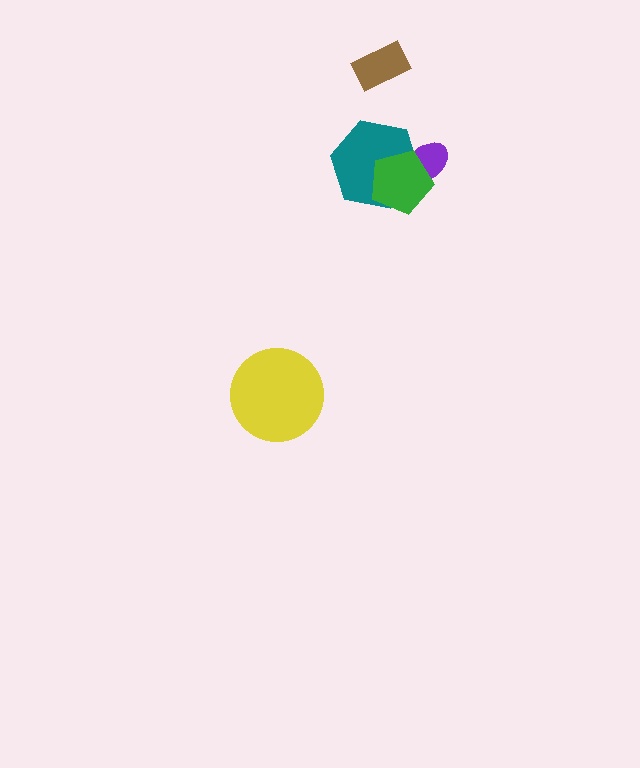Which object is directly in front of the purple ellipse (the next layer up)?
The teal hexagon is directly in front of the purple ellipse.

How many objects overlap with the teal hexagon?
2 objects overlap with the teal hexagon.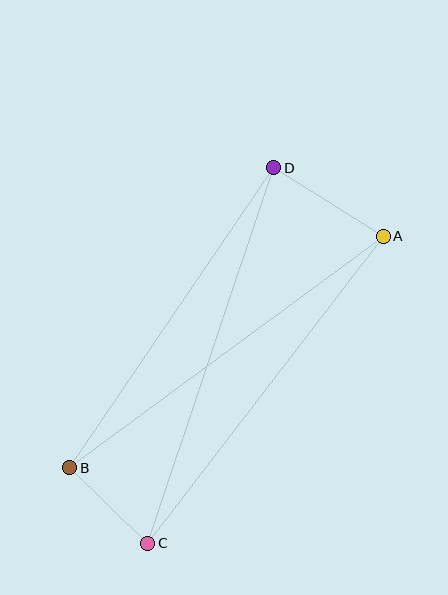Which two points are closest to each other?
Points B and C are closest to each other.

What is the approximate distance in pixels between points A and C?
The distance between A and C is approximately 387 pixels.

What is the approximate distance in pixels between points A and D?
The distance between A and D is approximately 129 pixels.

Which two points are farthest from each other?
Points C and D are farthest from each other.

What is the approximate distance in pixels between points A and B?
The distance between A and B is approximately 389 pixels.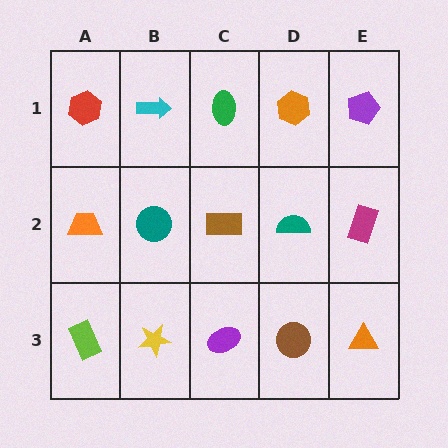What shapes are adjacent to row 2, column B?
A cyan arrow (row 1, column B), a yellow star (row 3, column B), an orange trapezoid (row 2, column A), a brown rectangle (row 2, column C).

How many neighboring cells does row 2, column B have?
4.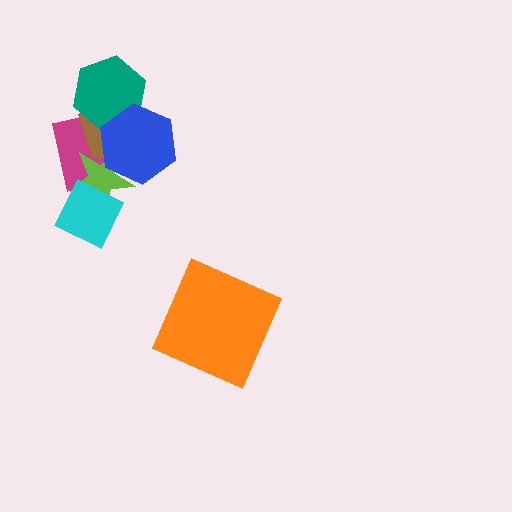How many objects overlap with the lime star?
4 objects overlap with the lime star.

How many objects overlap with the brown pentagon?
4 objects overlap with the brown pentagon.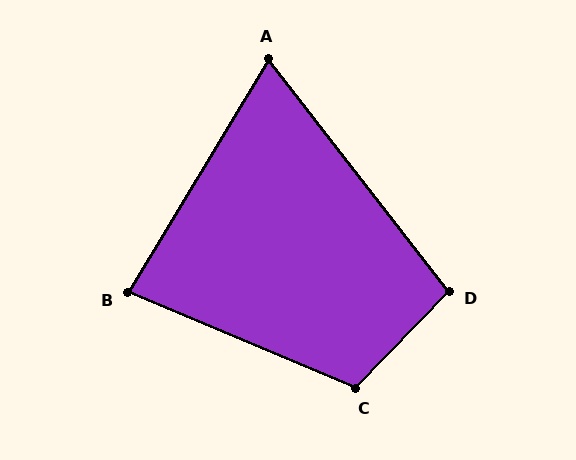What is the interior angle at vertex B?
Approximately 82 degrees (acute).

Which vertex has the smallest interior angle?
A, at approximately 69 degrees.